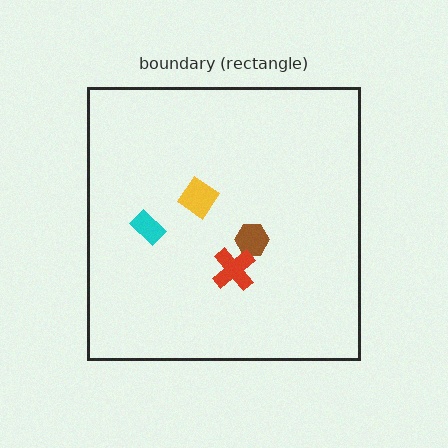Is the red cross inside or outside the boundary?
Inside.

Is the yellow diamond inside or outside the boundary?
Inside.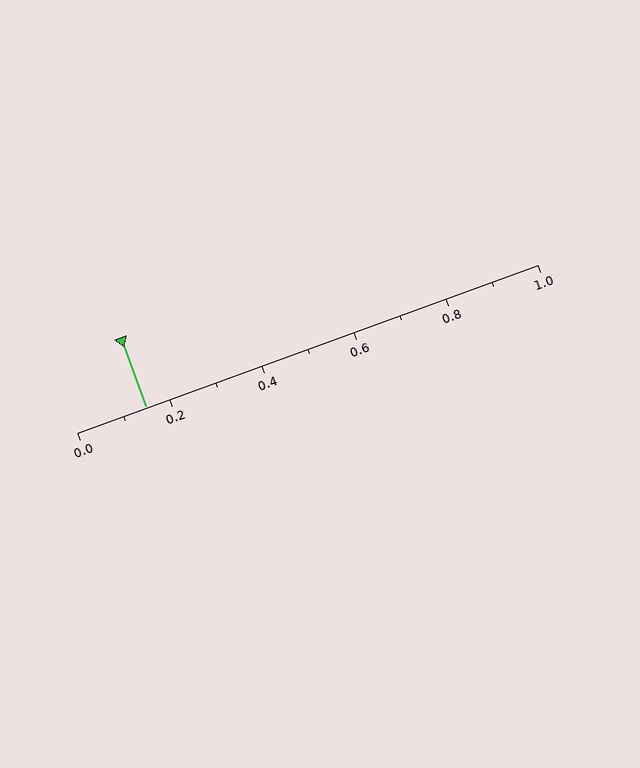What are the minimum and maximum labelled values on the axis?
The axis runs from 0.0 to 1.0.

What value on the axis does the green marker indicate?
The marker indicates approximately 0.15.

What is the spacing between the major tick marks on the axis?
The major ticks are spaced 0.2 apart.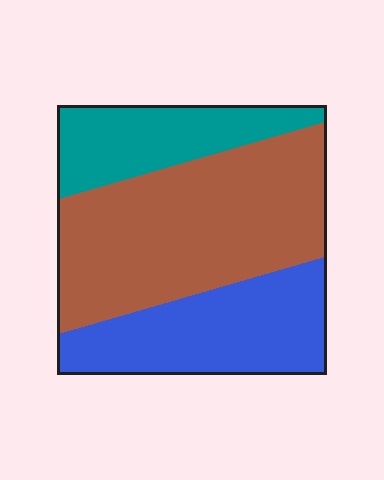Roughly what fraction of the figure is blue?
Blue covers roughly 30% of the figure.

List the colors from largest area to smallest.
From largest to smallest: brown, blue, teal.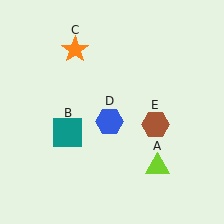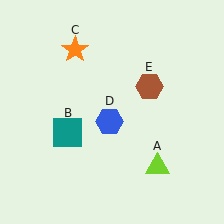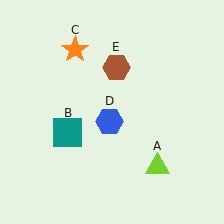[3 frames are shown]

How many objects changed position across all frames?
1 object changed position: brown hexagon (object E).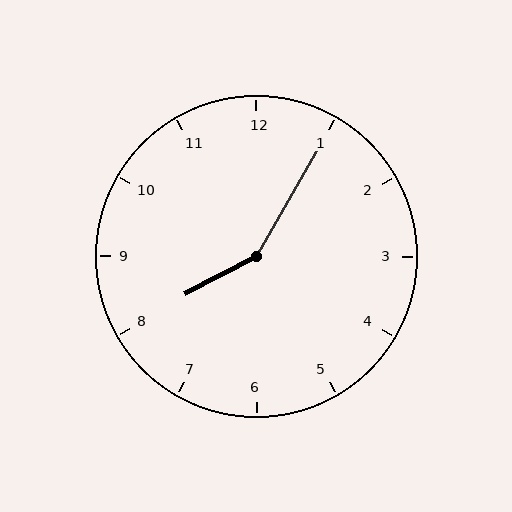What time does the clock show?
8:05.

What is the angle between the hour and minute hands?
Approximately 148 degrees.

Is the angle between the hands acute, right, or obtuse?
It is obtuse.